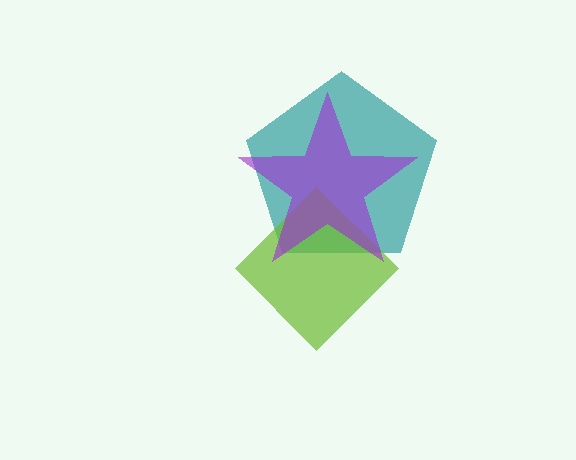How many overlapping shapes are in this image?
There are 3 overlapping shapes in the image.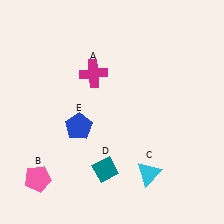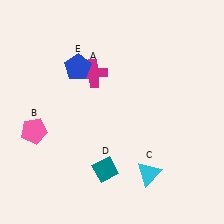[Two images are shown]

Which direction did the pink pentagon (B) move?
The pink pentagon (B) moved up.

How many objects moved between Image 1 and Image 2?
2 objects moved between the two images.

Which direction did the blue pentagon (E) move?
The blue pentagon (E) moved up.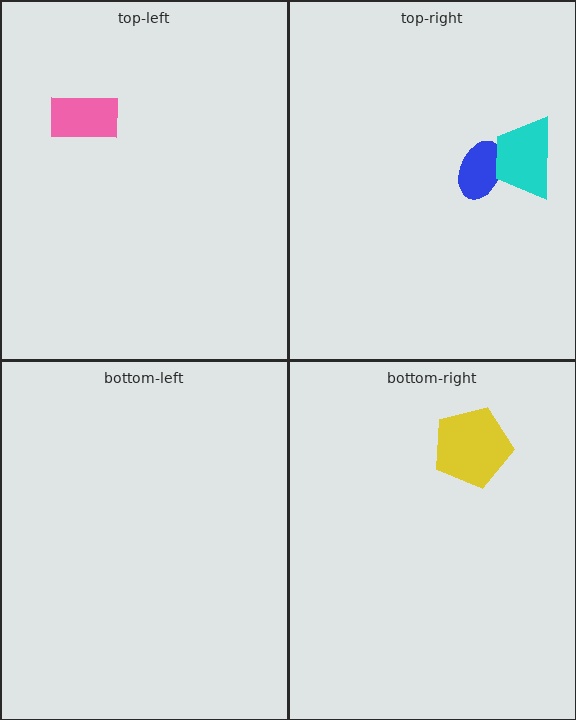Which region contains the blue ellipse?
The top-right region.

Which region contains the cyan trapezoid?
The top-right region.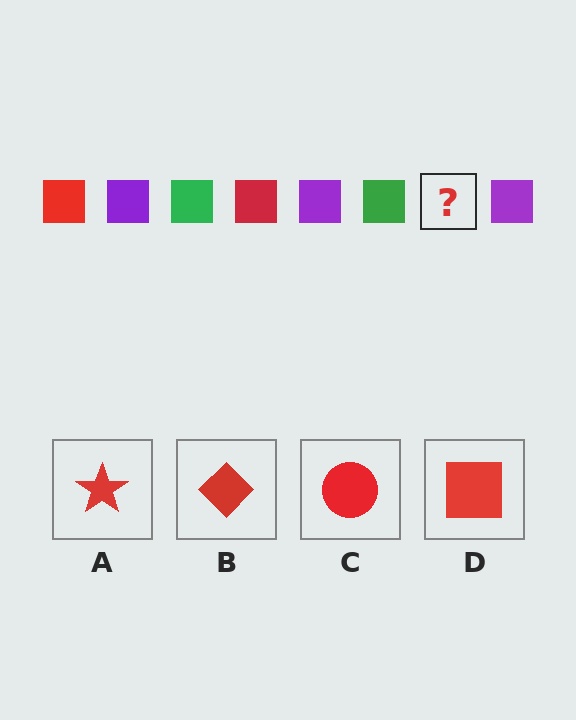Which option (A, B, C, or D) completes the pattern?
D.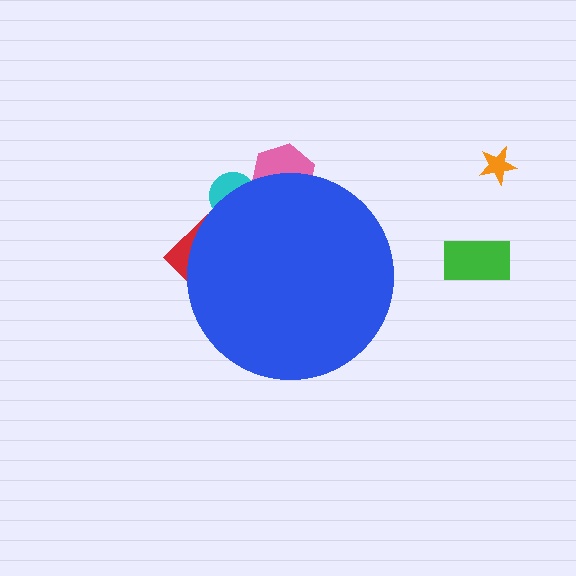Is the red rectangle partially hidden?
Yes, the red rectangle is partially hidden behind the blue circle.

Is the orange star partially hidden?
No, the orange star is fully visible.